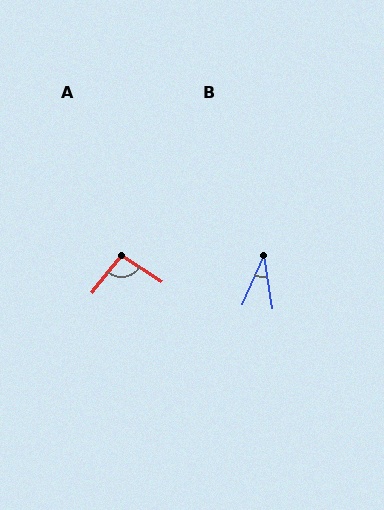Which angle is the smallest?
B, at approximately 33 degrees.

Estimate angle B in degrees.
Approximately 33 degrees.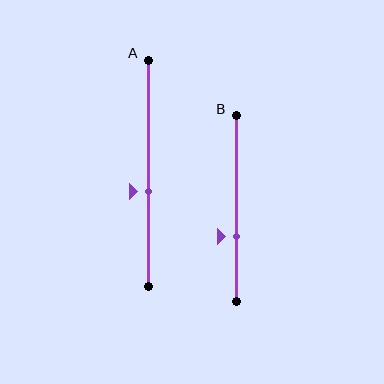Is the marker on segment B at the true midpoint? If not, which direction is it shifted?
No, the marker on segment B is shifted downward by about 15% of the segment length.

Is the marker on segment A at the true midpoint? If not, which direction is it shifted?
No, the marker on segment A is shifted downward by about 8% of the segment length.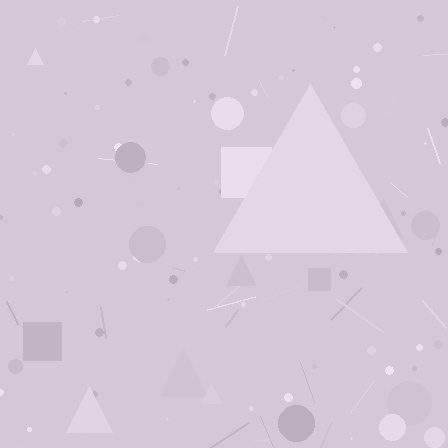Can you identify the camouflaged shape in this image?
The camouflaged shape is a triangle.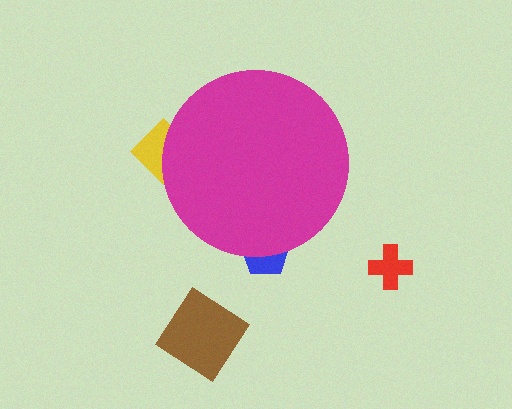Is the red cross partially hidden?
No, the red cross is fully visible.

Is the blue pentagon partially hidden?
Yes, the blue pentagon is partially hidden behind the magenta circle.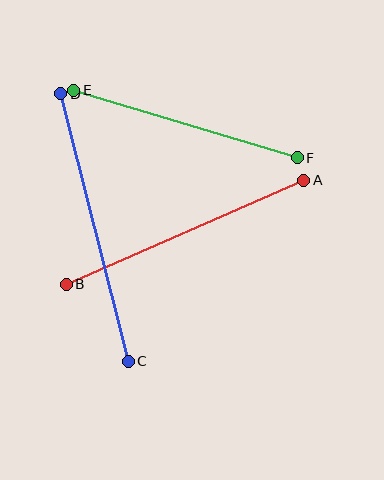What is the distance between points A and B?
The distance is approximately 260 pixels.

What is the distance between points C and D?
The distance is approximately 276 pixels.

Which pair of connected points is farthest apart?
Points C and D are farthest apart.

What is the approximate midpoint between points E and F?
The midpoint is at approximately (186, 124) pixels.